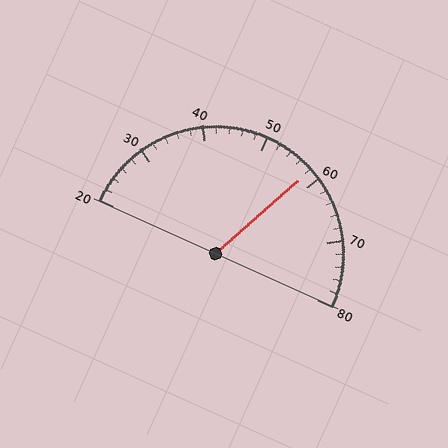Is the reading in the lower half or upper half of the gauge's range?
The reading is in the upper half of the range (20 to 80).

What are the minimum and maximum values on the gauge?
The gauge ranges from 20 to 80.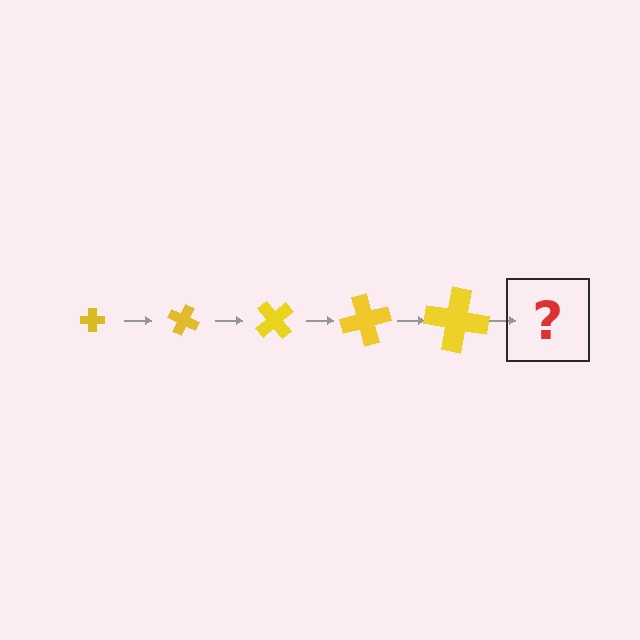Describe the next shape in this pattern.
It should be a cross, larger than the previous one and rotated 125 degrees from the start.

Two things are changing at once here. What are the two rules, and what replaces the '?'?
The two rules are that the cross grows larger each step and it rotates 25 degrees each step. The '?' should be a cross, larger than the previous one and rotated 125 degrees from the start.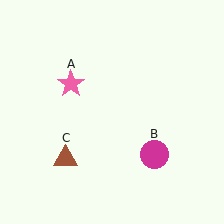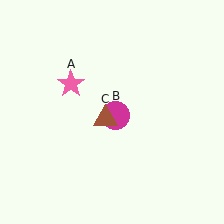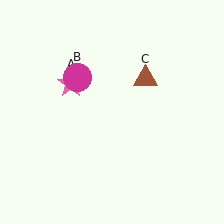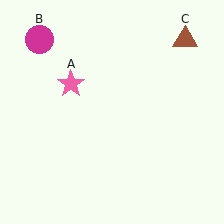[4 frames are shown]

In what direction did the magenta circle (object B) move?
The magenta circle (object B) moved up and to the left.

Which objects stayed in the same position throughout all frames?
Pink star (object A) remained stationary.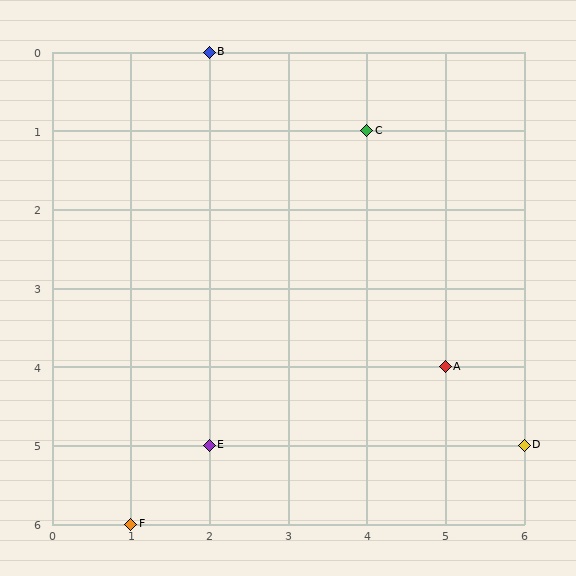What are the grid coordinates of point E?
Point E is at grid coordinates (2, 5).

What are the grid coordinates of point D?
Point D is at grid coordinates (6, 5).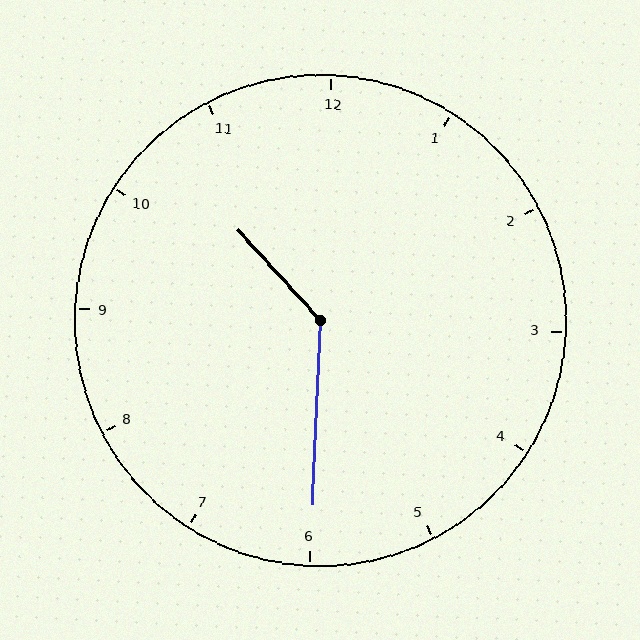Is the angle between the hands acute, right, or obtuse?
It is obtuse.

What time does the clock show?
10:30.